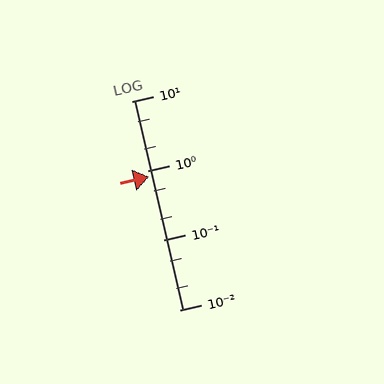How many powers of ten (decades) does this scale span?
The scale spans 3 decades, from 0.01 to 10.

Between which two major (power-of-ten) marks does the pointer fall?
The pointer is between 0.1 and 1.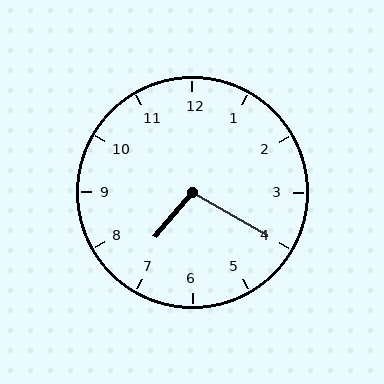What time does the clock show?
7:20.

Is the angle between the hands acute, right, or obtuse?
It is obtuse.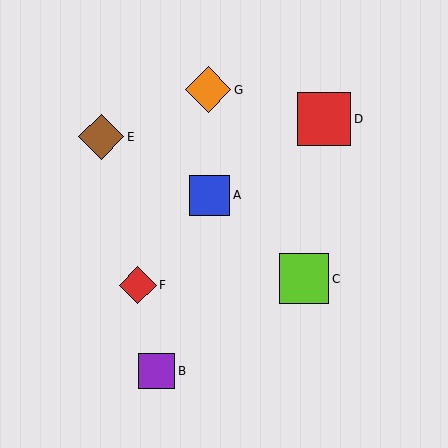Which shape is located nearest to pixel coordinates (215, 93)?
The orange diamond (labeled G) at (208, 90) is nearest to that location.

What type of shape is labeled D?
Shape D is a red square.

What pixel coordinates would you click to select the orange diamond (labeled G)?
Click at (208, 90) to select the orange diamond G.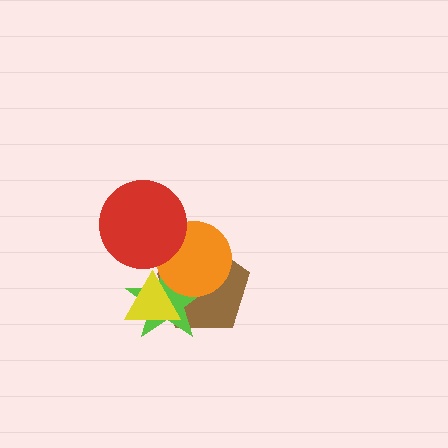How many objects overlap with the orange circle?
4 objects overlap with the orange circle.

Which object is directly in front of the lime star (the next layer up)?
The orange circle is directly in front of the lime star.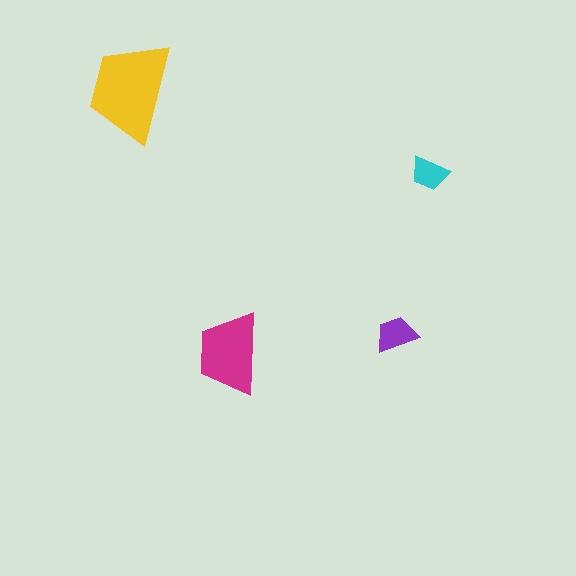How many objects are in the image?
There are 4 objects in the image.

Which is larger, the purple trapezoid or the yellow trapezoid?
The yellow one.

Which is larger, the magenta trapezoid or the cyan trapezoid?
The magenta one.